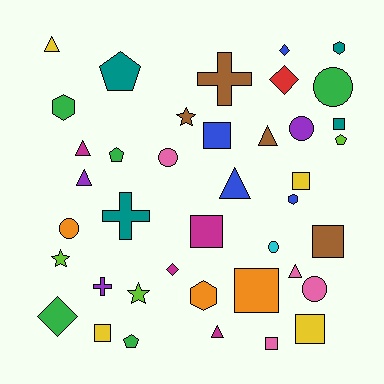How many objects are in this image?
There are 40 objects.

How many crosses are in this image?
There are 3 crosses.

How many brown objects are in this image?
There are 4 brown objects.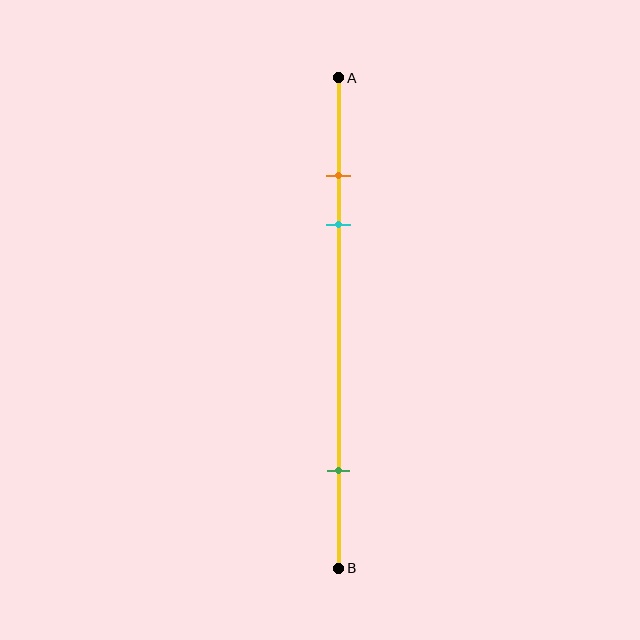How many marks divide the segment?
There are 3 marks dividing the segment.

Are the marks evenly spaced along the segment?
No, the marks are not evenly spaced.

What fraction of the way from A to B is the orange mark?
The orange mark is approximately 20% (0.2) of the way from A to B.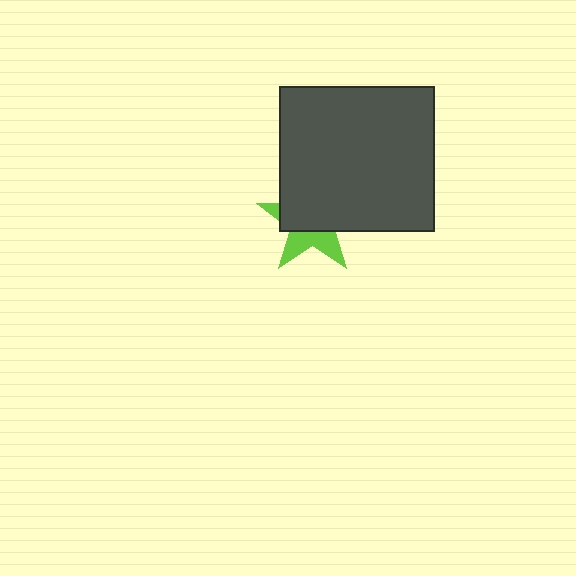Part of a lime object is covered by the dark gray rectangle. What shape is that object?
It is a star.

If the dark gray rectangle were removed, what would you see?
You would see the complete lime star.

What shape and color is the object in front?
The object in front is a dark gray rectangle.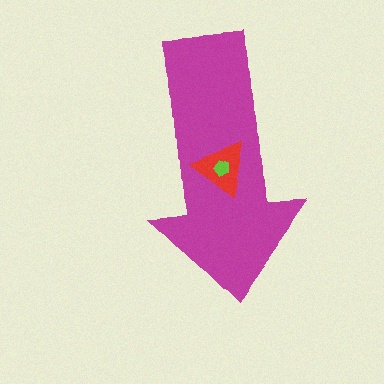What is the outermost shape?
The magenta arrow.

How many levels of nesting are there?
3.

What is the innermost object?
The lime pentagon.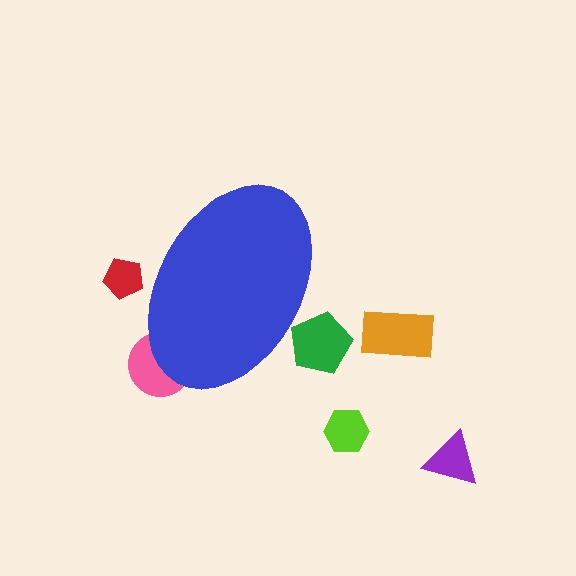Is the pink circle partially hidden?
Yes, the pink circle is partially hidden behind the blue ellipse.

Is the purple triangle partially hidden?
No, the purple triangle is fully visible.